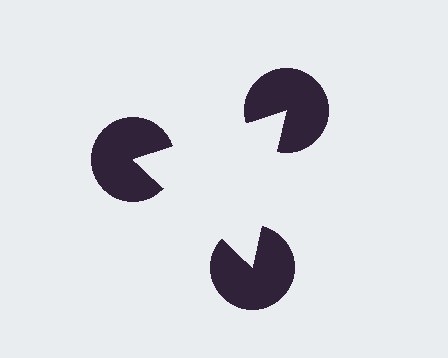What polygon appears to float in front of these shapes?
An illusory triangle — its edges are inferred from the aligned wedge cuts in the pac-man discs, not physically drawn.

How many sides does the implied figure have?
3 sides.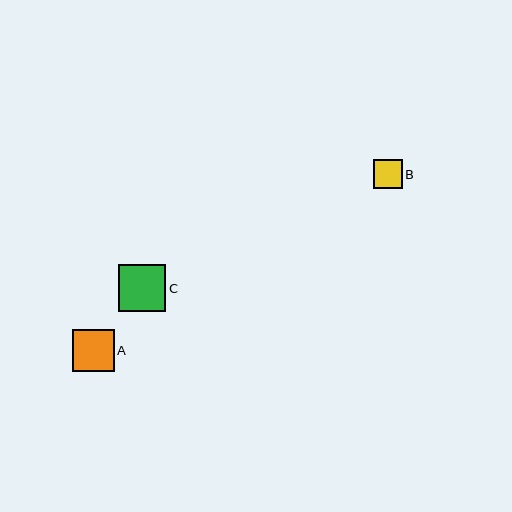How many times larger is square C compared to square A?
Square C is approximately 1.1 times the size of square A.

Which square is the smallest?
Square B is the smallest with a size of approximately 29 pixels.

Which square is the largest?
Square C is the largest with a size of approximately 47 pixels.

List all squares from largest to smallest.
From largest to smallest: C, A, B.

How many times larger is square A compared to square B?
Square A is approximately 1.5 times the size of square B.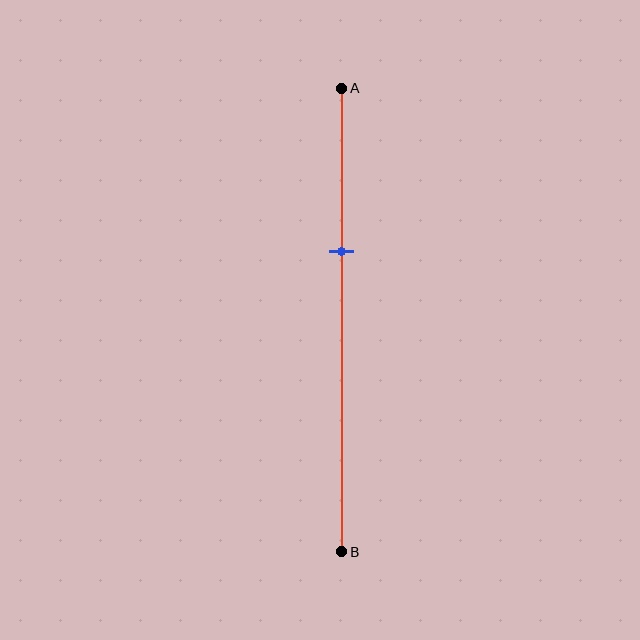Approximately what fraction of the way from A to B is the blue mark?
The blue mark is approximately 35% of the way from A to B.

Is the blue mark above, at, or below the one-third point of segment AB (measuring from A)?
The blue mark is approximately at the one-third point of segment AB.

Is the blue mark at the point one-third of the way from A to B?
Yes, the mark is approximately at the one-third point.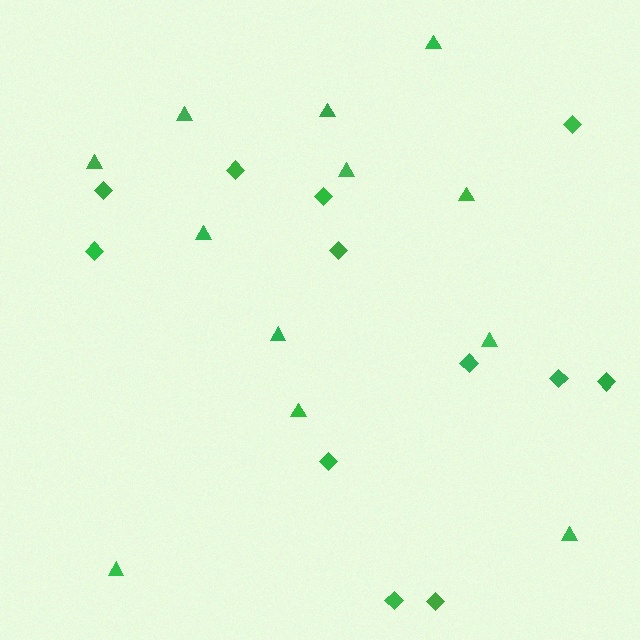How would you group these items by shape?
There are 2 groups: one group of triangles (12) and one group of diamonds (12).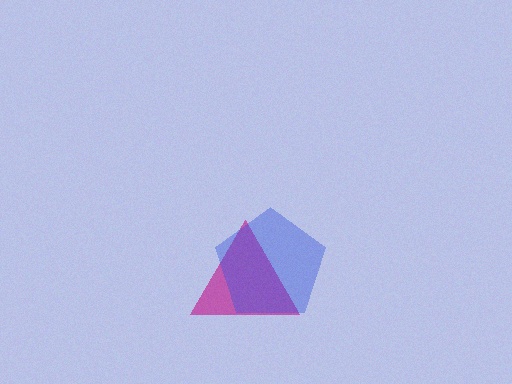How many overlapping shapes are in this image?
There are 2 overlapping shapes in the image.